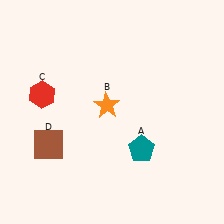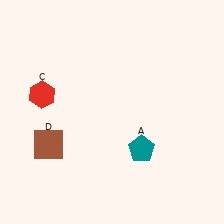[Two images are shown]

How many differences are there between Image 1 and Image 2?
There is 1 difference between the two images.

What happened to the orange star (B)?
The orange star (B) was removed in Image 2. It was in the top-left area of Image 1.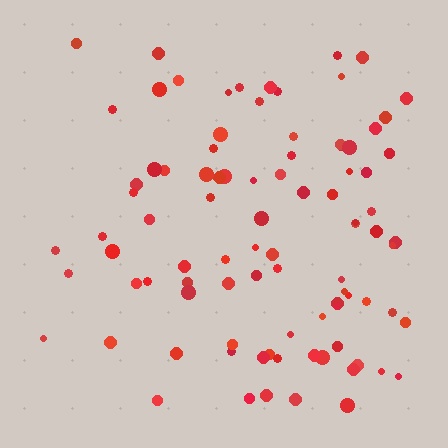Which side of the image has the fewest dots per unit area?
The left.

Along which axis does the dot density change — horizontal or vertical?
Horizontal.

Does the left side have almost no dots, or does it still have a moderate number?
Still a moderate number, just noticeably fewer than the right.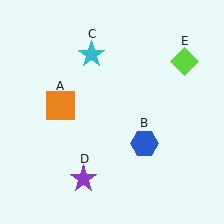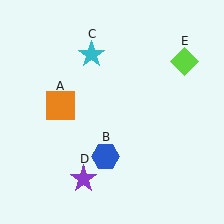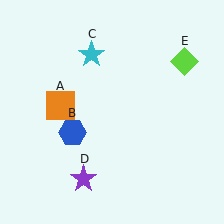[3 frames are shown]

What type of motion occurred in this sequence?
The blue hexagon (object B) rotated clockwise around the center of the scene.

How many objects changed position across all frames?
1 object changed position: blue hexagon (object B).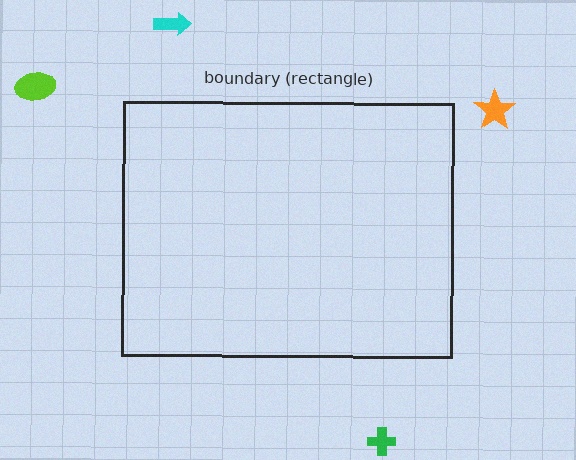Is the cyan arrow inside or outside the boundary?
Outside.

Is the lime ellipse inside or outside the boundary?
Outside.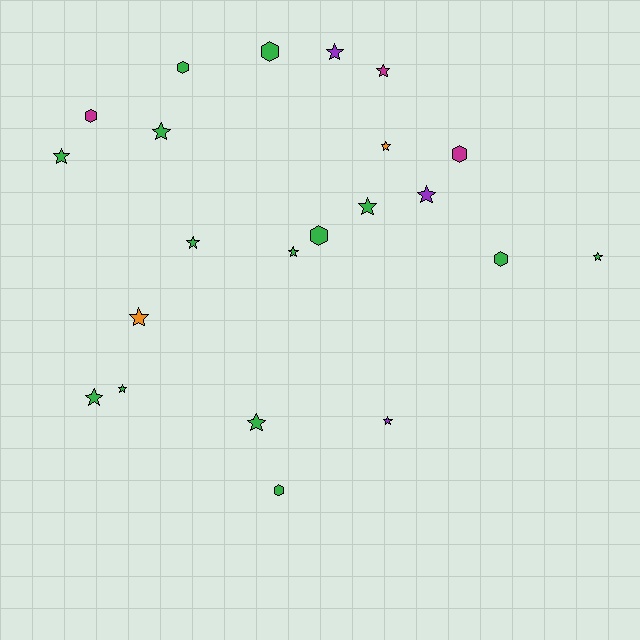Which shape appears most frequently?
Star, with 15 objects.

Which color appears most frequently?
Green, with 14 objects.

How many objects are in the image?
There are 22 objects.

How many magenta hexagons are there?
There are 2 magenta hexagons.